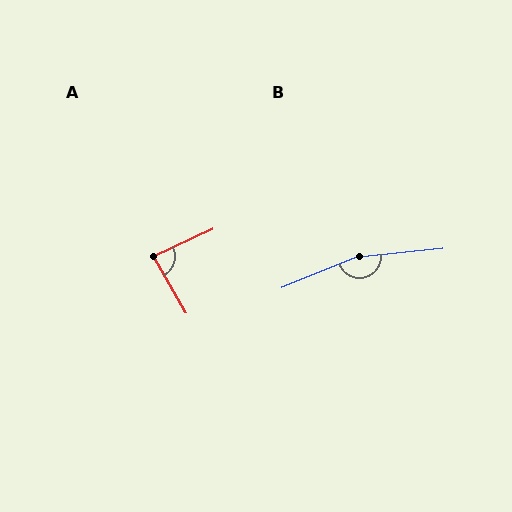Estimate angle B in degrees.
Approximately 164 degrees.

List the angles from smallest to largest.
A (85°), B (164°).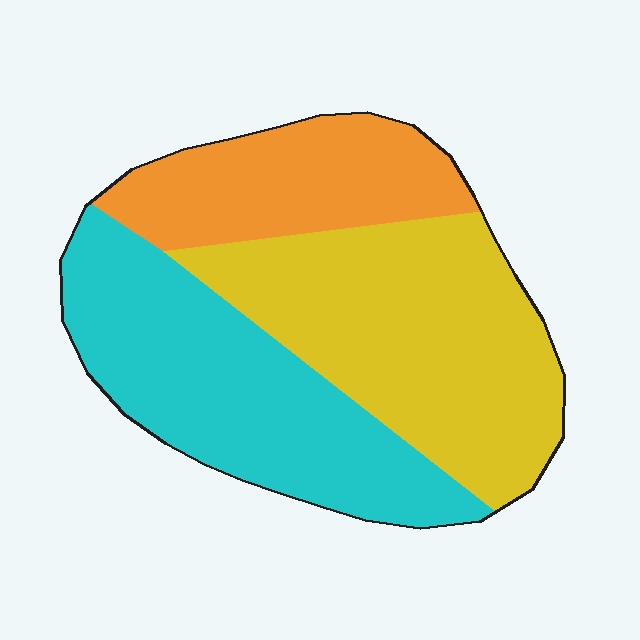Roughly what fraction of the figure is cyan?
Cyan covers around 35% of the figure.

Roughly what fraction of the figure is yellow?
Yellow covers around 40% of the figure.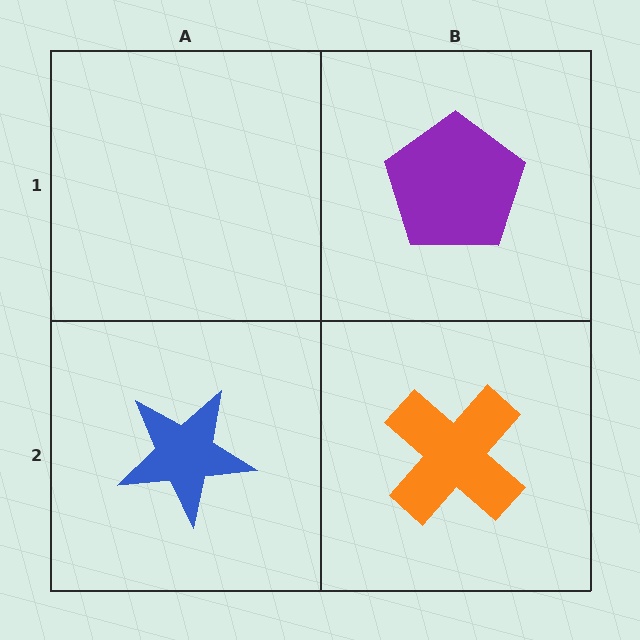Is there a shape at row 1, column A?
No, that cell is empty.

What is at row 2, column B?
An orange cross.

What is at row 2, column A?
A blue star.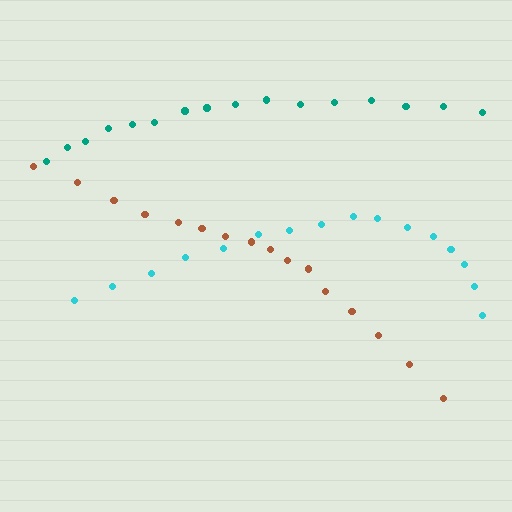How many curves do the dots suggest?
There are 3 distinct paths.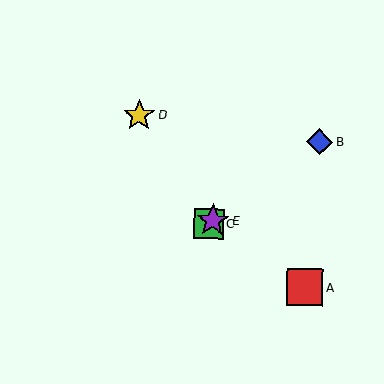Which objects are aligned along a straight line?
Objects B, C, E are aligned along a straight line.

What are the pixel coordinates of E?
Object E is at (213, 221).